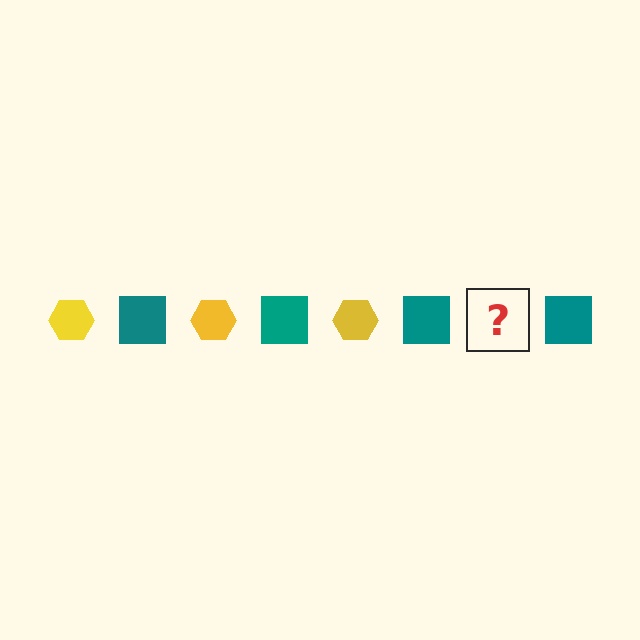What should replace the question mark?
The question mark should be replaced with a yellow hexagon.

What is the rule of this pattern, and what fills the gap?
The rule is that the pattern alternates between yellow hexagon and teal square. The gap should be filled with a yellow hexagon.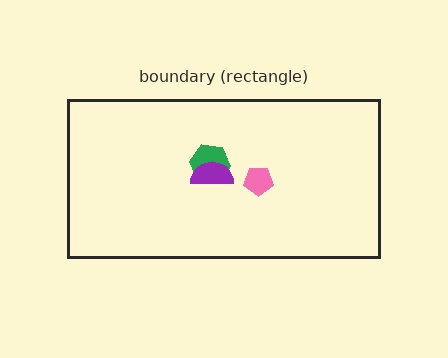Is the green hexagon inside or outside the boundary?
Inside.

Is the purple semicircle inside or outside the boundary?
Inside.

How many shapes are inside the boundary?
3 inside, 0 outside.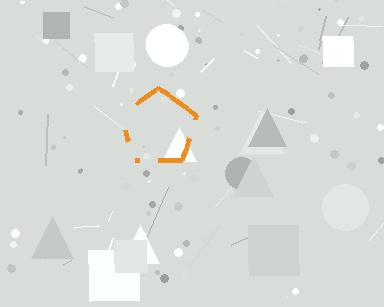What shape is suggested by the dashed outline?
The dashed outline suggests a pentagon.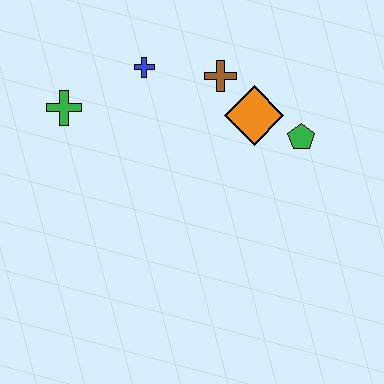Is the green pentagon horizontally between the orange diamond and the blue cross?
No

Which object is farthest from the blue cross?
The green pentagon is farthest from the blue cross.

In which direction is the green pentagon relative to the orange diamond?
The green pentagon is to the right of the orange diamond.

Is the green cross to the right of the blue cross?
No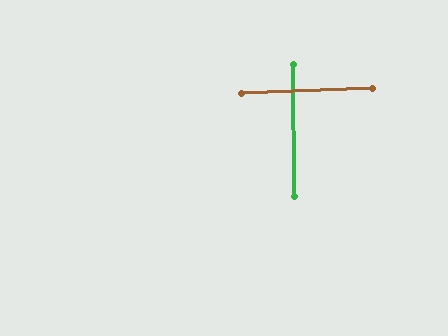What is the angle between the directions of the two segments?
Approximately 88 degrees.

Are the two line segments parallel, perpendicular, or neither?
Perpendicular — they meet at approximately 88°.